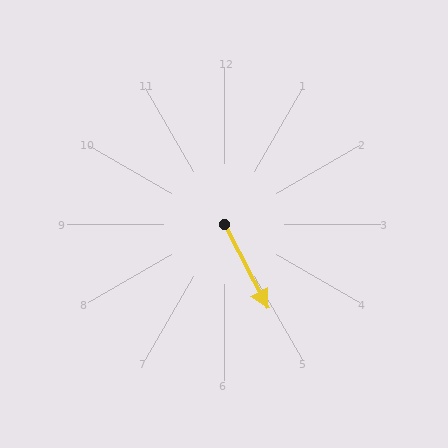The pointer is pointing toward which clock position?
Roughly 5 o'clock.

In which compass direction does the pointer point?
Southeast.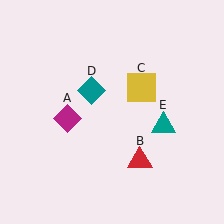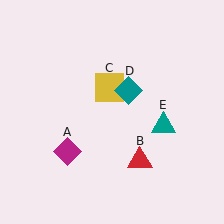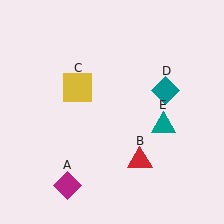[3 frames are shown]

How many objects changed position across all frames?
3 objects changed position: magenta diamond (object A), yellow square (object C), teal diamond (object D).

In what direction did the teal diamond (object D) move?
The teal diamond (object D) moved right.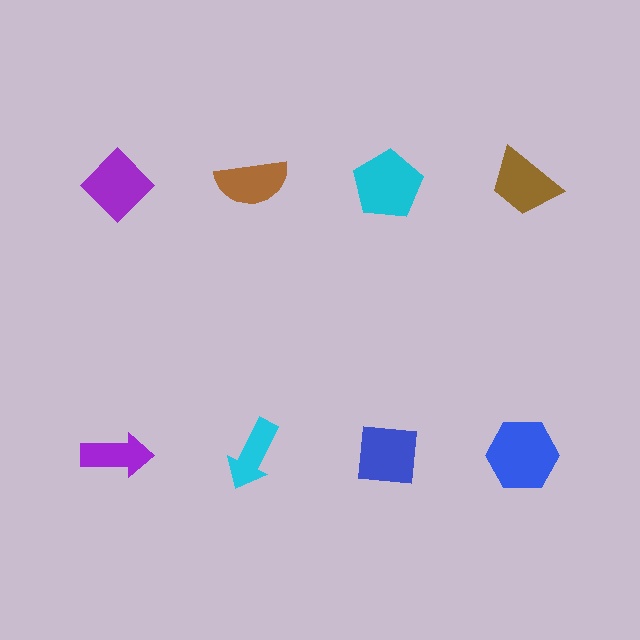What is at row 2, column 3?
A blue square.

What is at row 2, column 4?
A blue hexagon.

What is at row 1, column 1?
A purple diamond.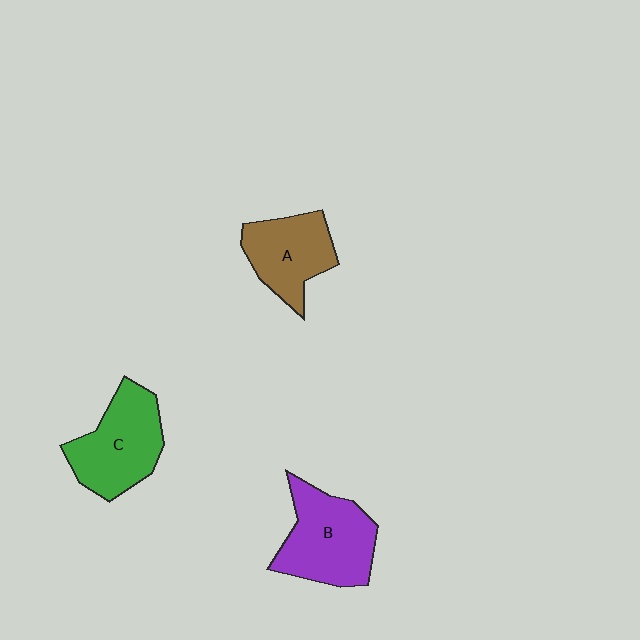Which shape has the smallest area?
Shape A (brown).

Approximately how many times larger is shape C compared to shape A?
Approximately 1.2 times.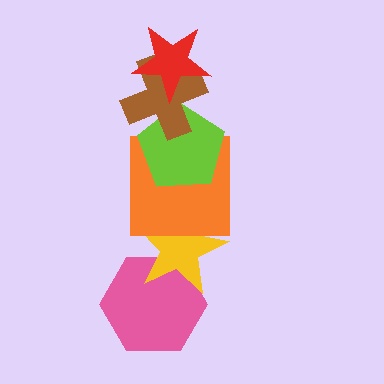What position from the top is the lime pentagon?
The lime pentagon is 3rd from the top.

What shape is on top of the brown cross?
The red star is on top of the brown cross.